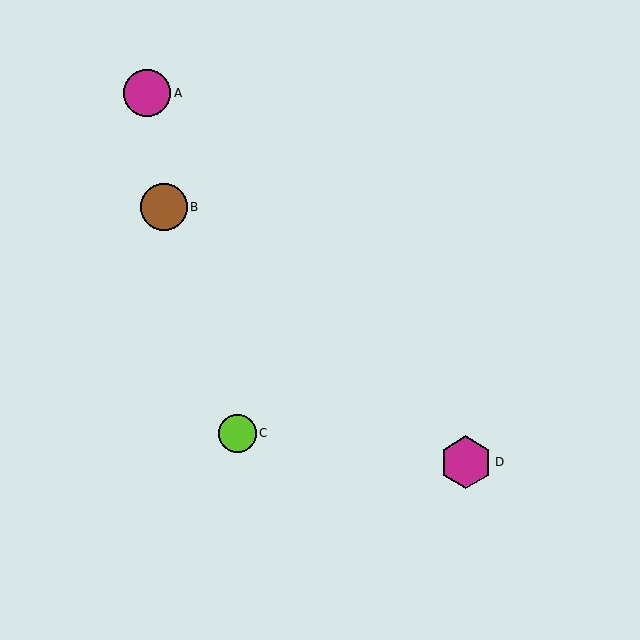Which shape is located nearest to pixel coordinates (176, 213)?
The brown circle (labeled B) at (164, 207) is nearest to that location.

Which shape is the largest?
The magenta hexagon (labeled D) is the largest.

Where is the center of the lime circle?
The center of the lime circle is at (237, 433).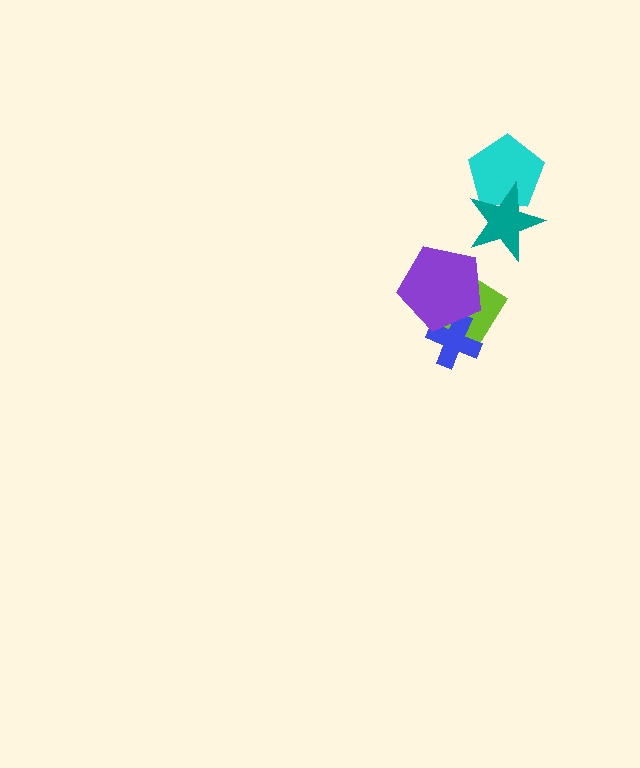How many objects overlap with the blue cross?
2 objects overlap with the blue cross.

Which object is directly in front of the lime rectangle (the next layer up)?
The blue cross is directly in front of the lime rectangle.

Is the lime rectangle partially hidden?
Yes, it is partially covered by another shape.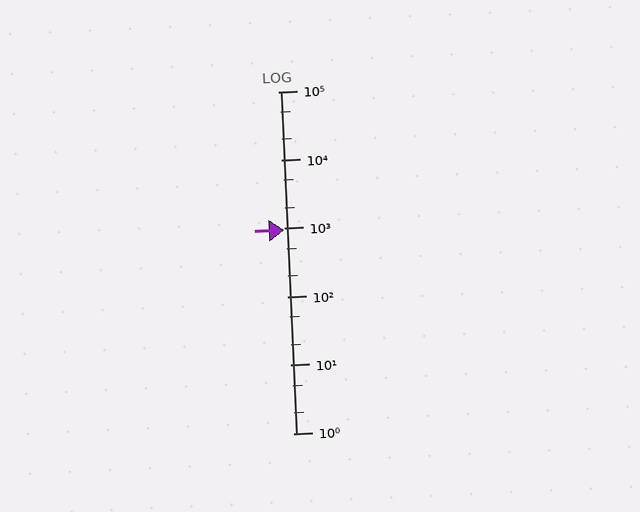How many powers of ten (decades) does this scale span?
The scale spans 5 decades, from 1 to 100000.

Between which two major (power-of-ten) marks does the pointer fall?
The pointer is between 100 and 1000.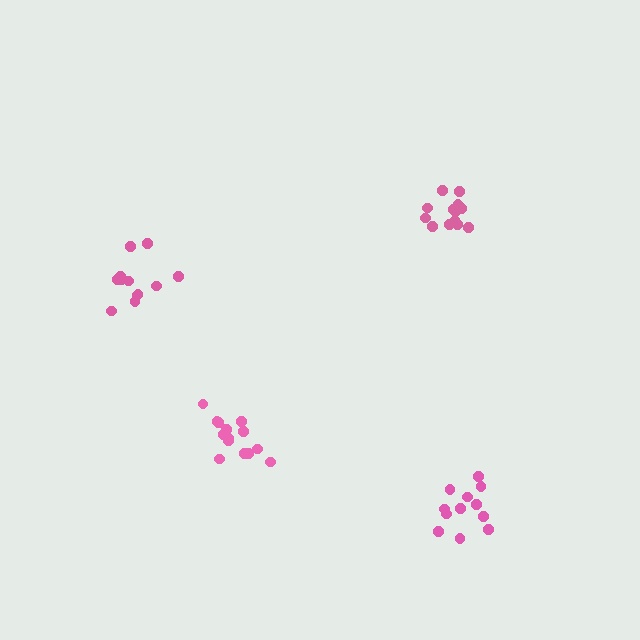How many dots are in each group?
Group 1: 12 dots, Group 2: 12 dots, Group 3: 14 dots, Group 4: 13 dots (51 total).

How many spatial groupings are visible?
There are 4 spatial groupings.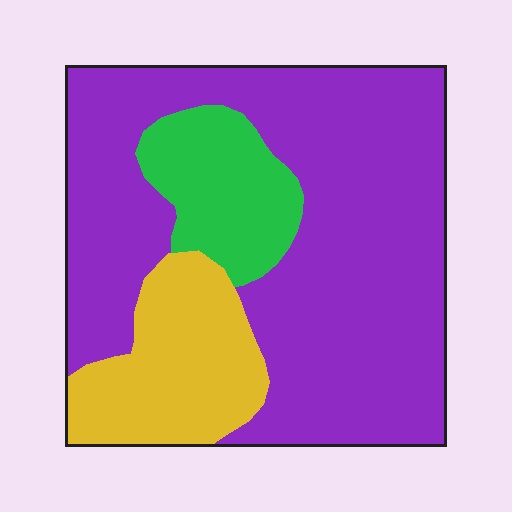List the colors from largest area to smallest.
From largest to smallest: purple, yellow, green.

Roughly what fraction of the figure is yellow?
Yellow covers 19% of the figure.